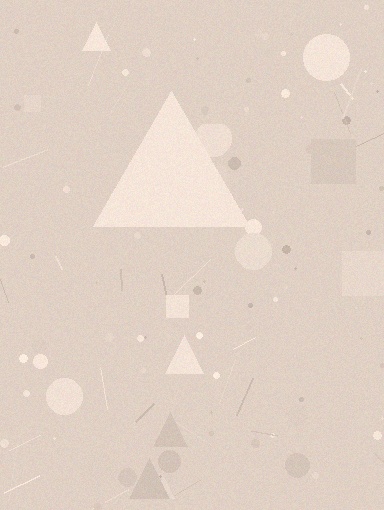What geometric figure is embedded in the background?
A triangle is embedded in the background.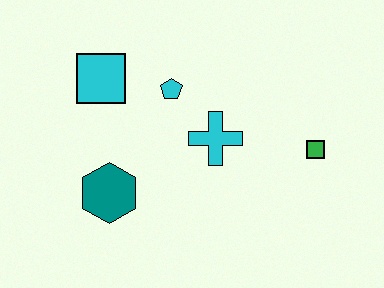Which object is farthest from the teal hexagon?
The green square is farthest from the teal hexagon.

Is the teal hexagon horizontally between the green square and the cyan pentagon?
No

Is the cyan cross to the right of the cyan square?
Yes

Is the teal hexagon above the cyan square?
No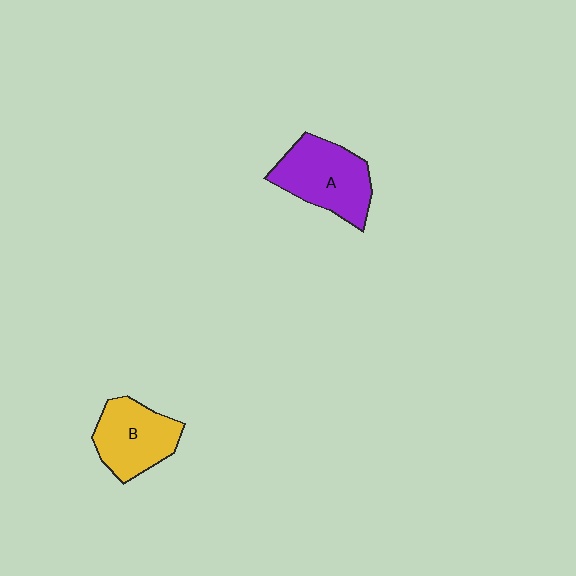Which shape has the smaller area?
Shape B (yellow).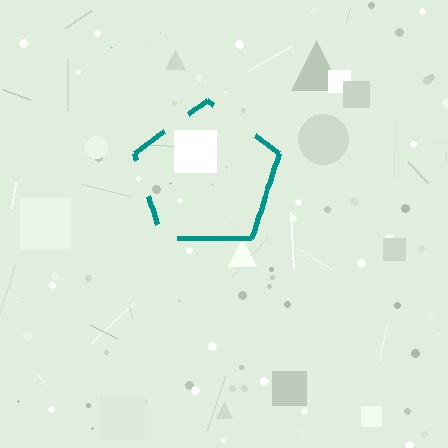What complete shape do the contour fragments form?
The contour fragments form a pentagon.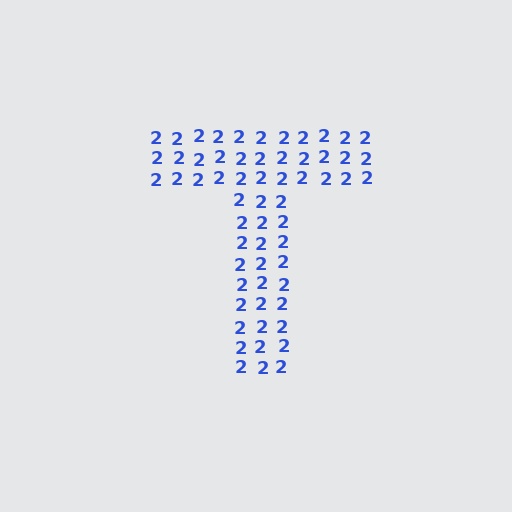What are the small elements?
The small elements are digit 2's.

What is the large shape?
The large shape is the letter T.